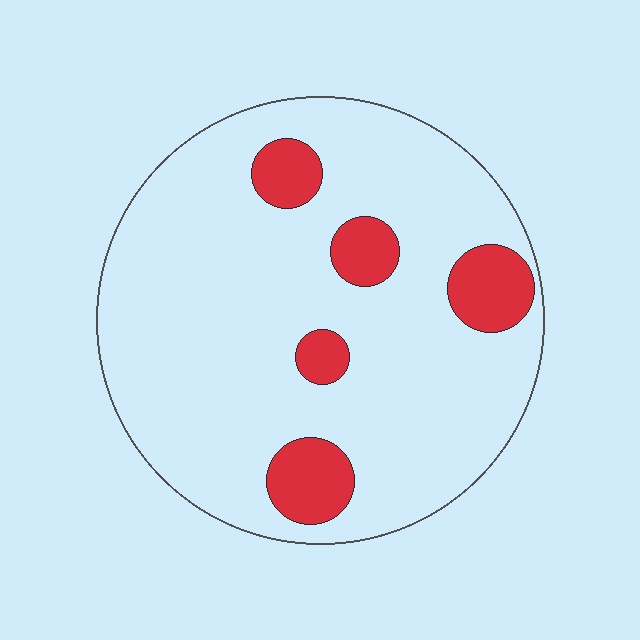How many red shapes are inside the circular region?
5.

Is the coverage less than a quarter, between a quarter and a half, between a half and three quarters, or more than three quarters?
Less than a quarter.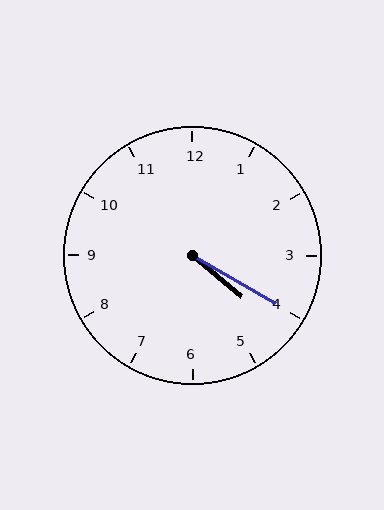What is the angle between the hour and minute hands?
Approximately 10 degrees.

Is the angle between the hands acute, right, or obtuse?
It is acute.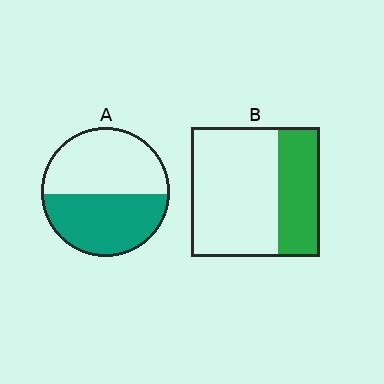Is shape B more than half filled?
No.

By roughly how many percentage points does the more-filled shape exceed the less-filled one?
By roughly 15 percentage points (A over B).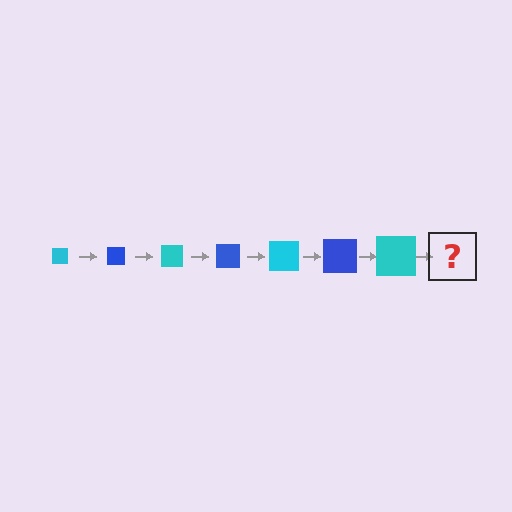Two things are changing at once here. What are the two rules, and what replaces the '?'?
The two rules are that the square grows larger each step and the color cycles through cyan and blue. The '?' should be a blue square, larger than the previous one.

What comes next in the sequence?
The next element should be a blue square, larger than the previous one.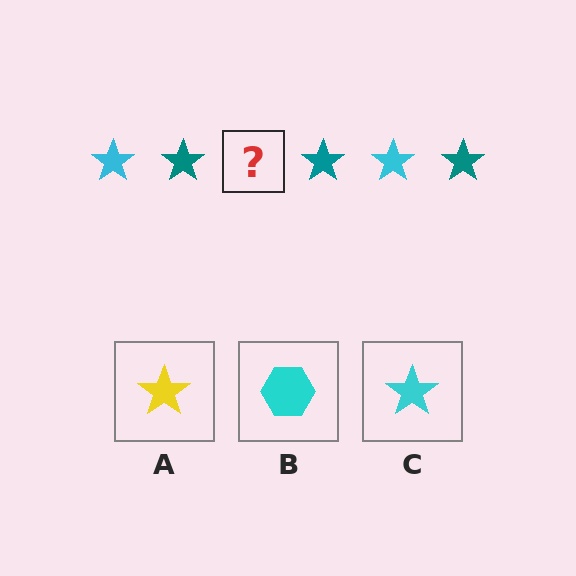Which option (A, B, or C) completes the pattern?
C.